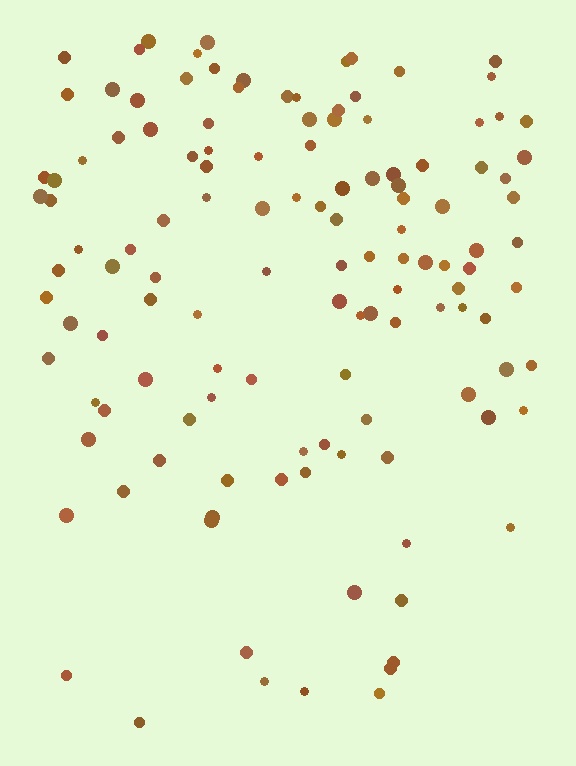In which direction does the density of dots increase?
From bottom to top, with the top side densest.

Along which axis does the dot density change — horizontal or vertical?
Vertical.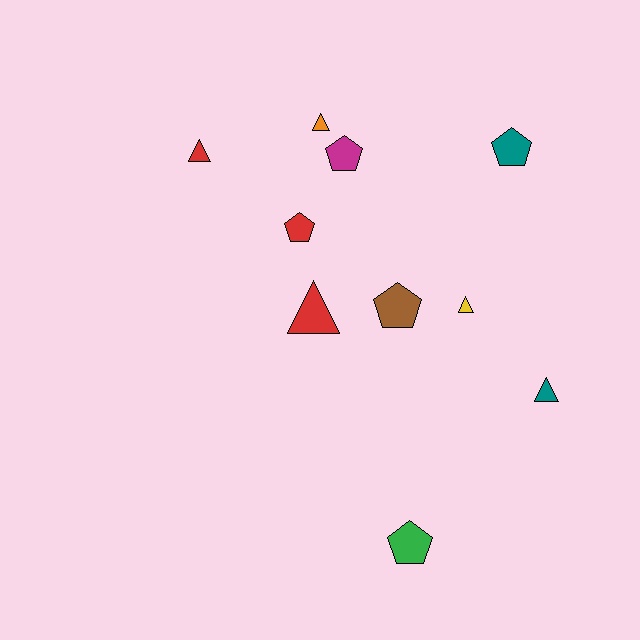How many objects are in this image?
There are 10 objects.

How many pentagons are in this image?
There are 5 pentagons.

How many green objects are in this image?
There is 1 green object.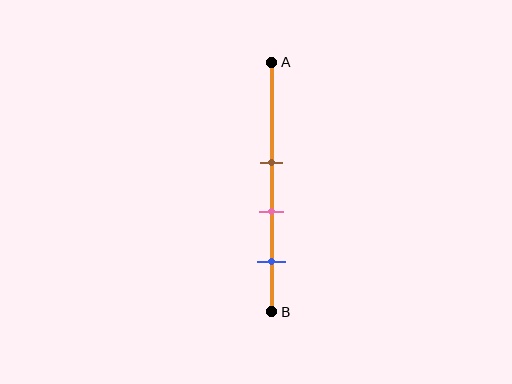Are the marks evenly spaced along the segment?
Yes, the marks are approximately evenly spaced.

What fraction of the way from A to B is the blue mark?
The blue mark is approximately 80% (0.8) of the way from A to B.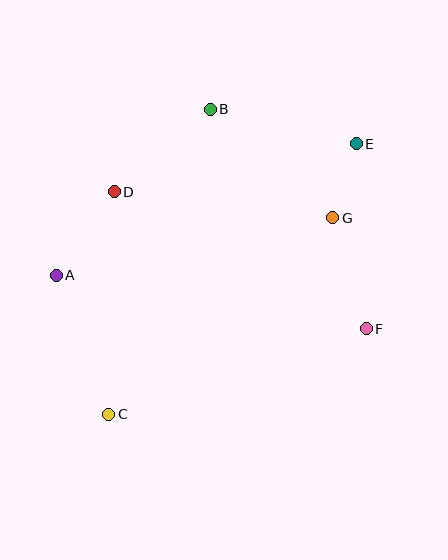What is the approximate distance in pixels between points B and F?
The distance between B and F is approximately 269 pixels.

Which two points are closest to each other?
Points E and G are closest to each other.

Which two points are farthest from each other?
Points C and E are farthest from each other.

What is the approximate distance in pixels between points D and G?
The distance between D and G is approximately 220 pixels.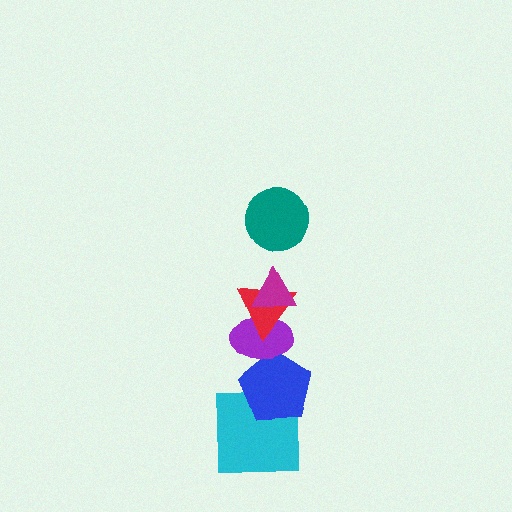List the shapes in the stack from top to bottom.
From top to bottom: the teal circle, the magenta triangle, the red triangle, the purple ellipse, the blue pentagon, the cyan square.